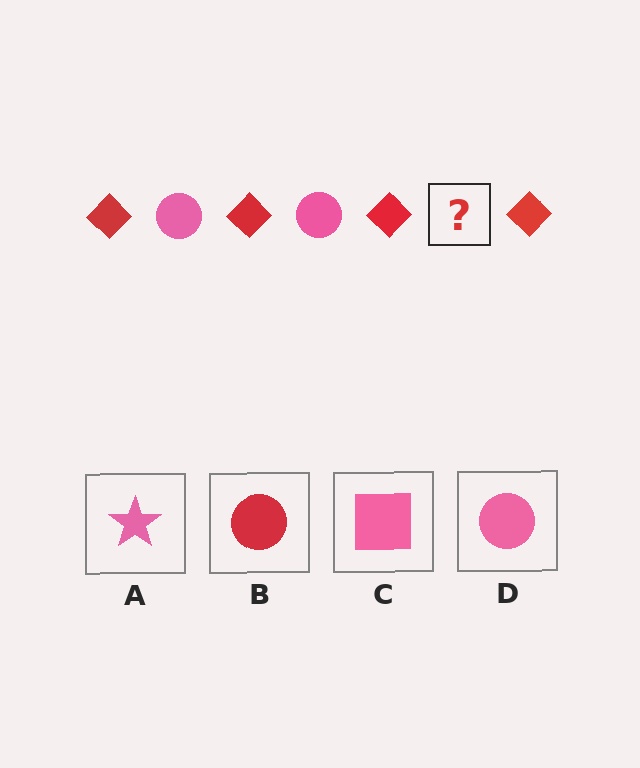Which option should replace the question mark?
Option D.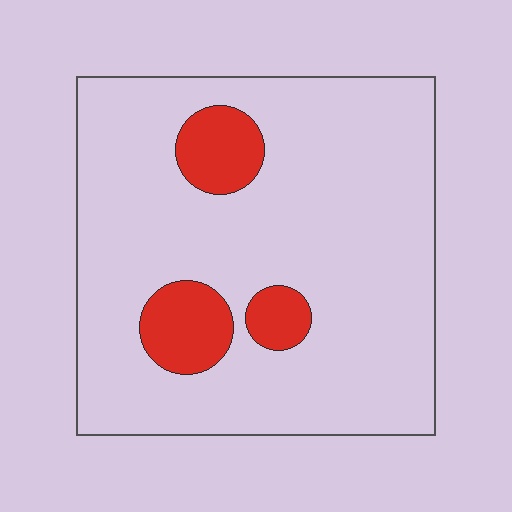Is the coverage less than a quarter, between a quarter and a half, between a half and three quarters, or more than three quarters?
Less than a quarter.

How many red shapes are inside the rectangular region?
3.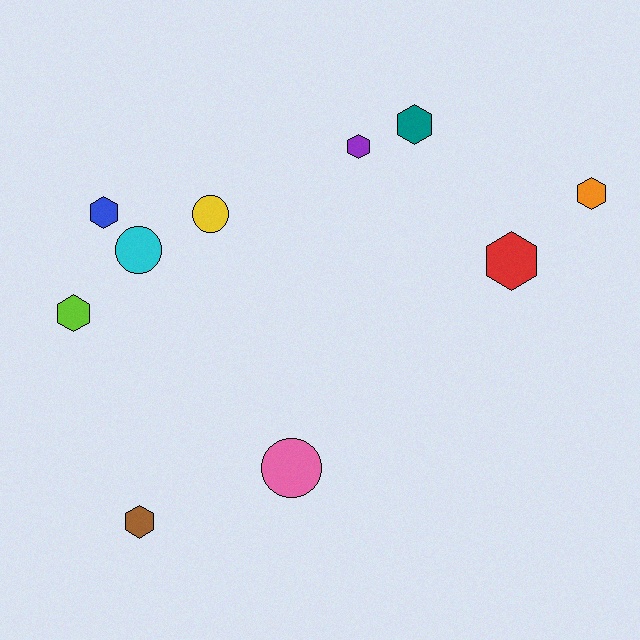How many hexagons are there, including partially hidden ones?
There are 7 hexagons.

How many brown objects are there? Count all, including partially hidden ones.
There is 1 brown object.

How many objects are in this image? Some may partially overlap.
There are 10 objects.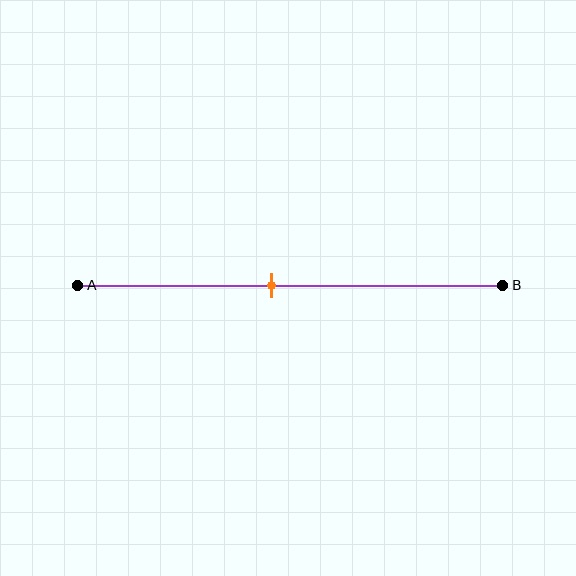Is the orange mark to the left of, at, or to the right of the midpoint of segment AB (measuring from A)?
The orange mark is to the left of the midpoint of segment AB.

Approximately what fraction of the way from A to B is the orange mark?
The orange mark is approximately 45% of the way from A to B.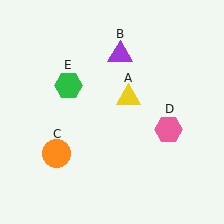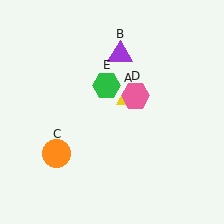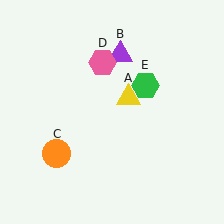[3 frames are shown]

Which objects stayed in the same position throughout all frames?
Yellow triangle (object A) and purple triangle (object B) and orange circle (object C) remained stationary.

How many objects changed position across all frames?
2 objects changed position: pink hexagon (object D), green hexagon (object E).